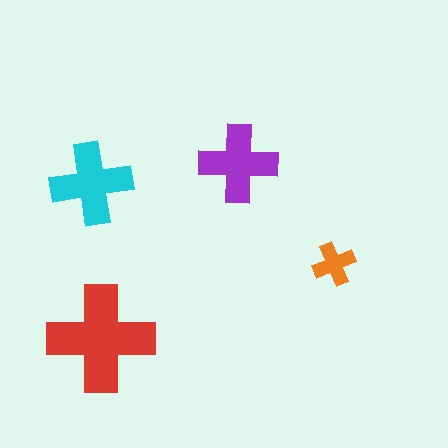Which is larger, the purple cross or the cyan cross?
The cyan one.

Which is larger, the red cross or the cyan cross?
The red one.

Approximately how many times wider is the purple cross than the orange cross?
About 2 times wider.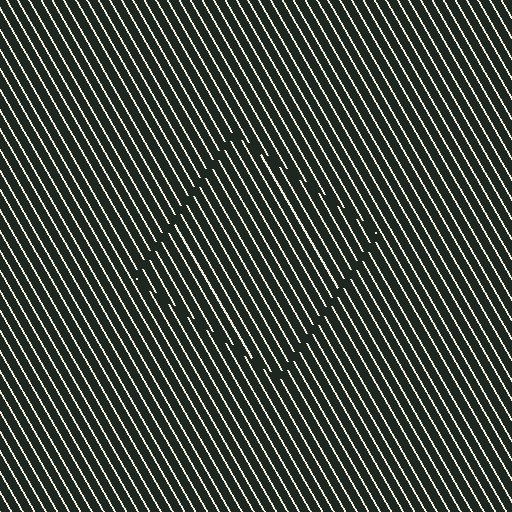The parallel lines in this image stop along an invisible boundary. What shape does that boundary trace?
An illusory square. The interior of the shape contains the same grating, shifted by half a period — the contour is defined by the phase discontinuity where line-ends from the inner and outer gratings abut.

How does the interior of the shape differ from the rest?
The interior of the shape contains the same grating, shifted by half a period — the contour is defined by the phase discontinuity where line-ends from the inner and outer gratings abut.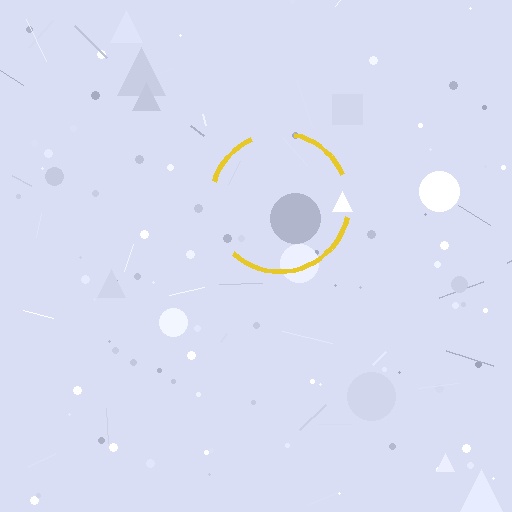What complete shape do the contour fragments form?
The contour fragments form a circle.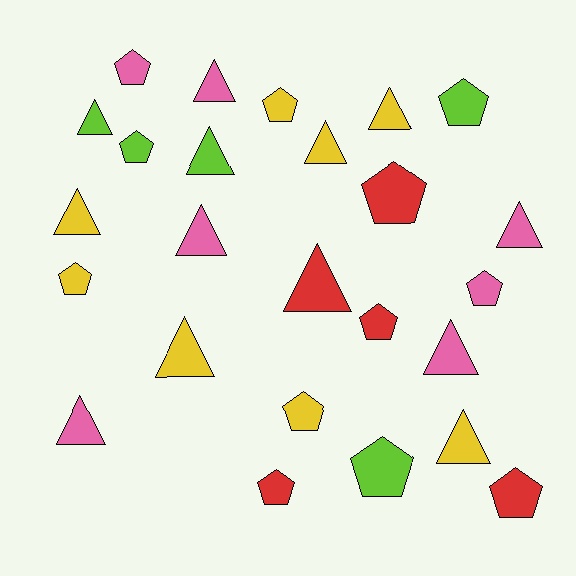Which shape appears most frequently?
Triangle, with 13 objects.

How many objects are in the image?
There are 25 objects.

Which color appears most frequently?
Yellow, with 8 objects.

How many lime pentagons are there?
There are 3 lime pentagons.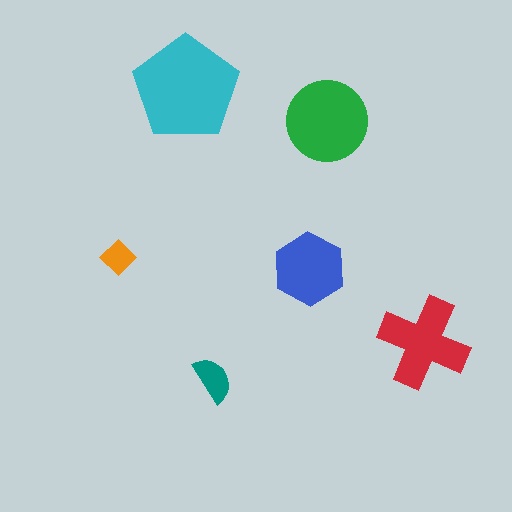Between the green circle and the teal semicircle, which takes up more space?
The green circle.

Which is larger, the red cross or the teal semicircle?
The red cross.